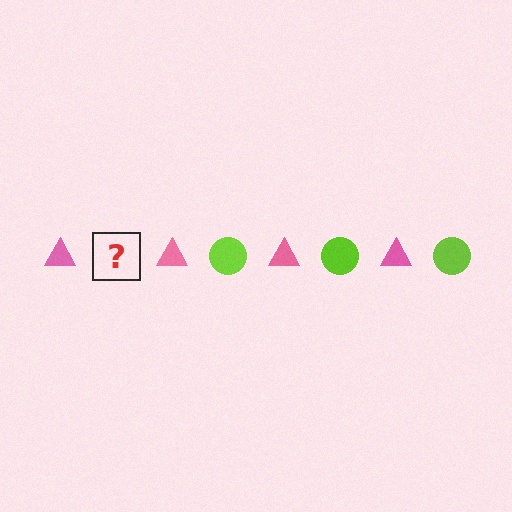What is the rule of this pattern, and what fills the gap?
The rule is that the pattern alternates between pink triangle and lime circle. The gap should be filled with a lime circle.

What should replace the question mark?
The question mark should be replaced with a lime circle.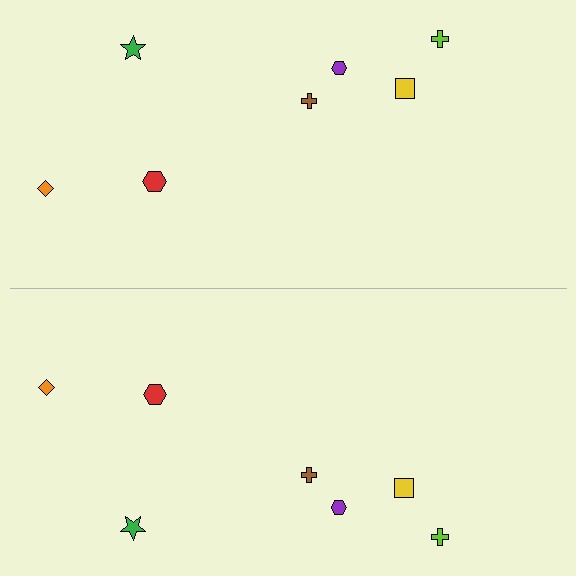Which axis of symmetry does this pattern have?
The pattern has a horizontal axis of symmetry running through the center of the image.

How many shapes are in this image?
There are 14 shapes in this image.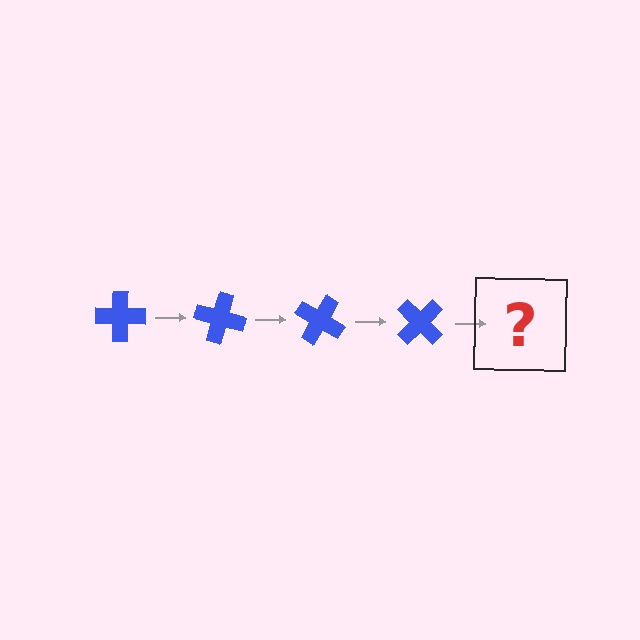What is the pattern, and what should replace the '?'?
The pattern is that the cross rotates 15 degrees each step. The '?' should be a blue cross rotated 60 degrees.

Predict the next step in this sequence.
The next step is a blue cross rotated 60 degrees.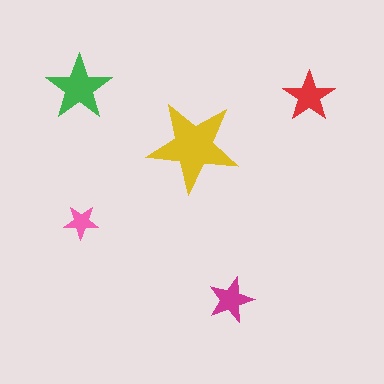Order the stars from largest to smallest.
the yellow one, the green one, the red one, the magenta one, the pink one.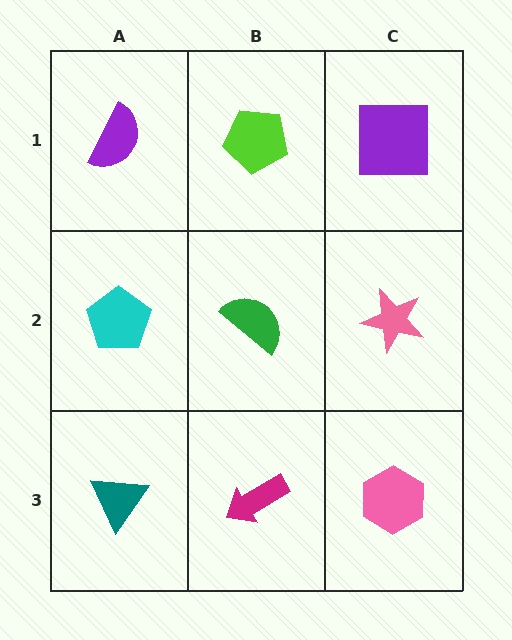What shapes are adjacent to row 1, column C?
A pink star (row 2, column C), a lime pentagon (row 1, column B).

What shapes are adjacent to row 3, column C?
A pink star (row 2, column C), a magenta arrow (row 3, column B).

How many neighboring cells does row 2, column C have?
3.